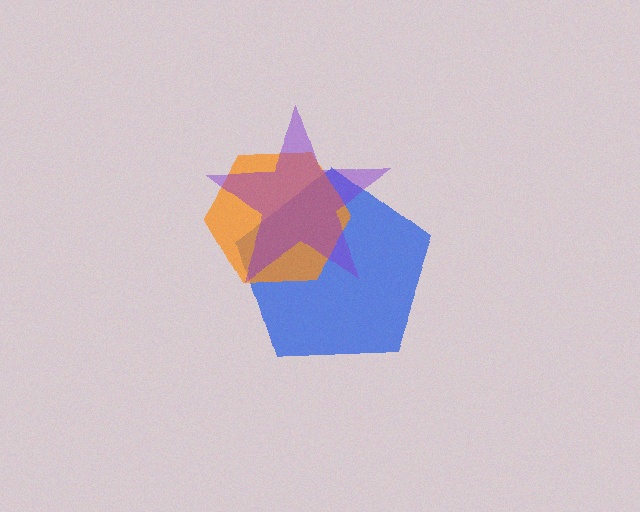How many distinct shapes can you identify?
There are 3 distinct shapes: a blue pentagon, an orange hexagon, a purple star.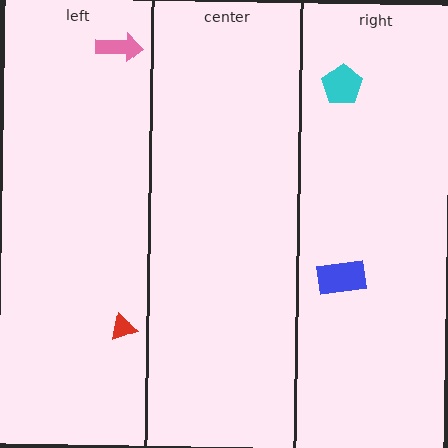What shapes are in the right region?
The blue rectangle, the cyan pentagon.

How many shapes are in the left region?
2.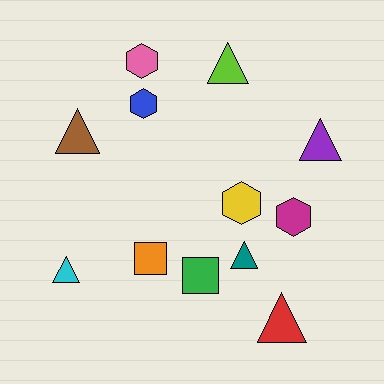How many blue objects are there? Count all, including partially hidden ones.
There is 1 blue object.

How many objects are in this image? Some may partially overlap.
There are 12 objects.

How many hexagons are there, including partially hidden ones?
There are 4 hexagons.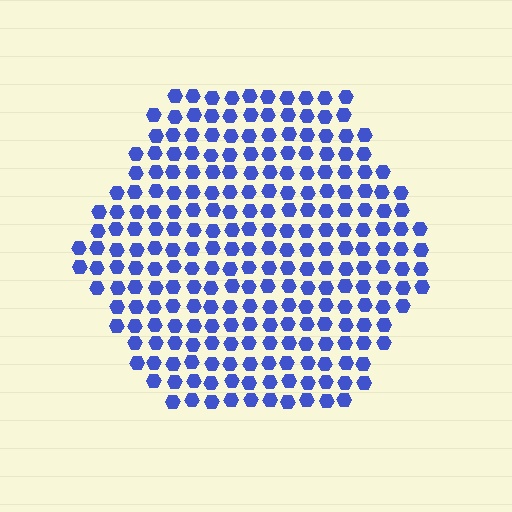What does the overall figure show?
The overall figure shows a hexagon.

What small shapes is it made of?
It is made of small hexagons.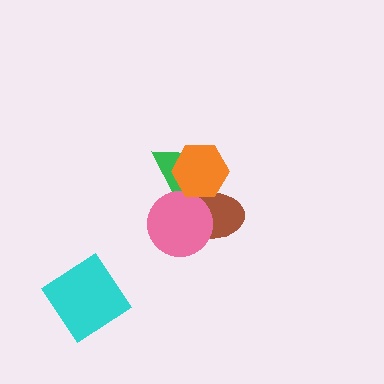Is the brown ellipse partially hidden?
Yes, it is partially covered by another shape.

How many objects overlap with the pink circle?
2 objects overlap with the pink circle.